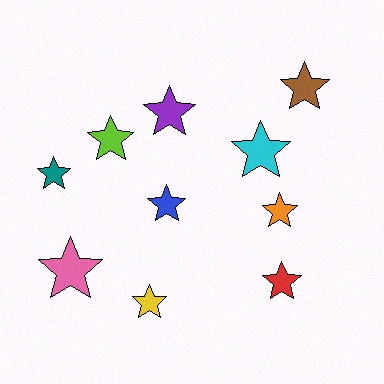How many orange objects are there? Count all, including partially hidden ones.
There is 1 orange object.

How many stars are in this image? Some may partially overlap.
There are 10 stars.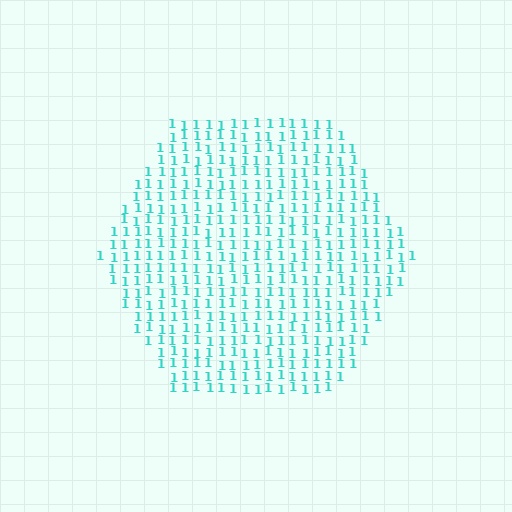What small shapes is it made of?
It is made of small digit 1's.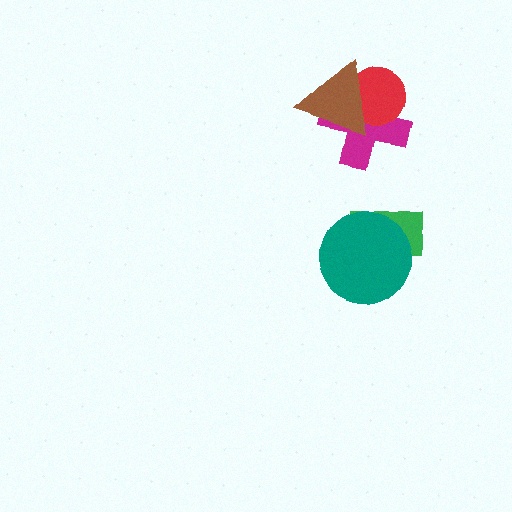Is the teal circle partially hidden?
No, no other shape covers it.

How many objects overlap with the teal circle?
1 object overlaps with the teal circle.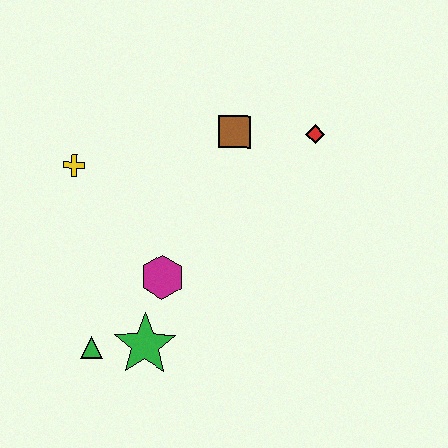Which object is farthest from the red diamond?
The green triangle is farthest from the red diamond.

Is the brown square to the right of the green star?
Yes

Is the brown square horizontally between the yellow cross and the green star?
No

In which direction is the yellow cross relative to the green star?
The yellow cross is above the green star.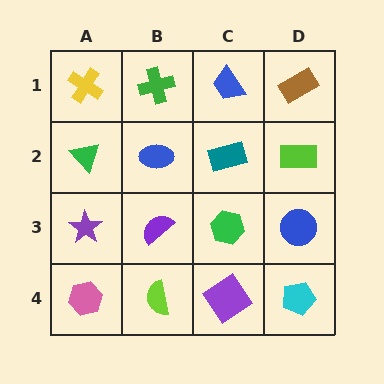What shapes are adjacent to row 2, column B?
A green cross (row 1, column B), a purple semicircle (row 3, column B), a green triangle (row 2, column A), a teal rectangle (row 2, column C).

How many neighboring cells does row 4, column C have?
3.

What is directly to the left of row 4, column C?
A lime semicircle.